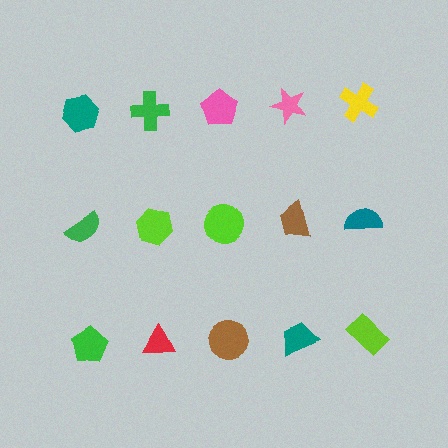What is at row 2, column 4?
A brown trapezoid.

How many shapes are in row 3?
5 shapes.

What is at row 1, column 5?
A yellow cross.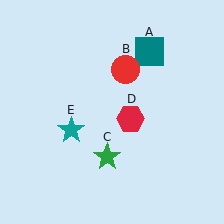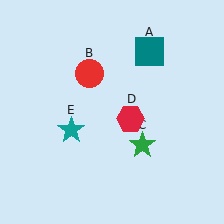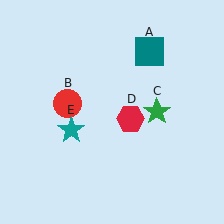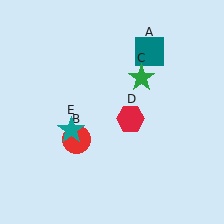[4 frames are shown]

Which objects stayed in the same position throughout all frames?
Teal square (object A) and red hexagon (object D) and teal star (object E) remained stationary.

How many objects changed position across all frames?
2 objects changed position: red circle (object B), green star (object C).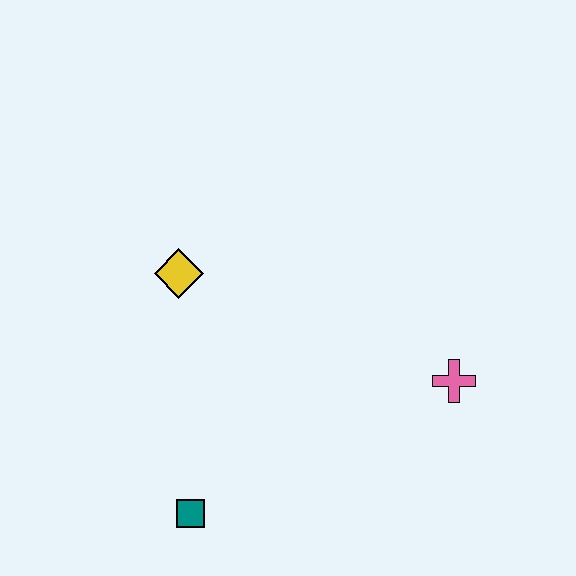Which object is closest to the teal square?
The yellow diamond is closest to the teal square.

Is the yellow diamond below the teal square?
No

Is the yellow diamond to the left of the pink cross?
Yes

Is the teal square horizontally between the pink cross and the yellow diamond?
Yes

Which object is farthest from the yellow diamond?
The pink cross is farthest from the yellow diamond.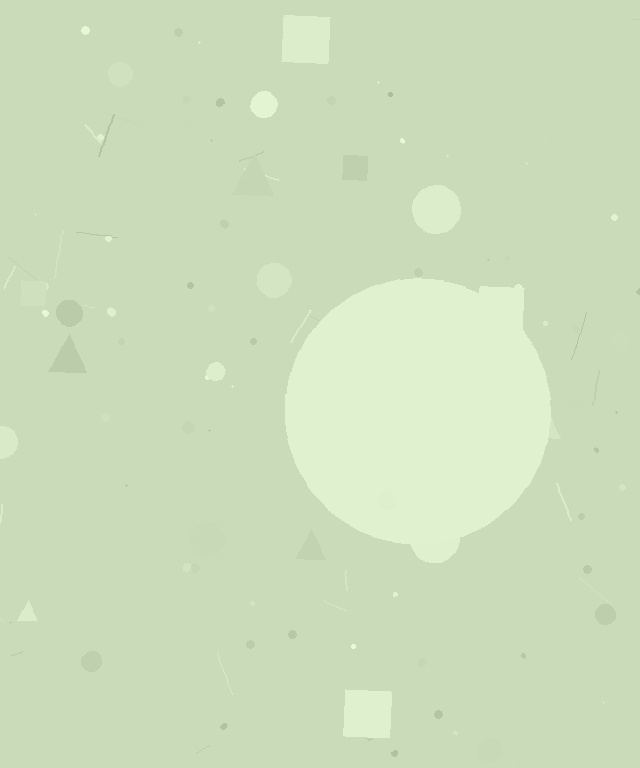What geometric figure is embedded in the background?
A circle is embedded in the background.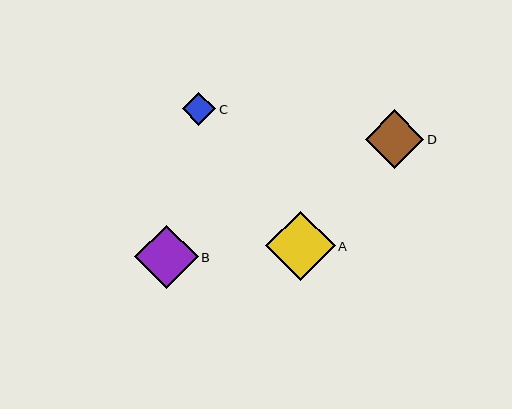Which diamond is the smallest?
Diamond C is the smallest with a size of approximately 33 pixels.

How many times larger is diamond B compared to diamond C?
Diamond B is approximately 1.9 times the size of diamond C.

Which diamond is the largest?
Diamond A is the largest with a size of approximately 70 pixels.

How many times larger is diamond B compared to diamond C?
Diamond B is approximately 1.9 times the size of diamond C.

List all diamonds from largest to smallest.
From largest to smallest: A, B, D, C.